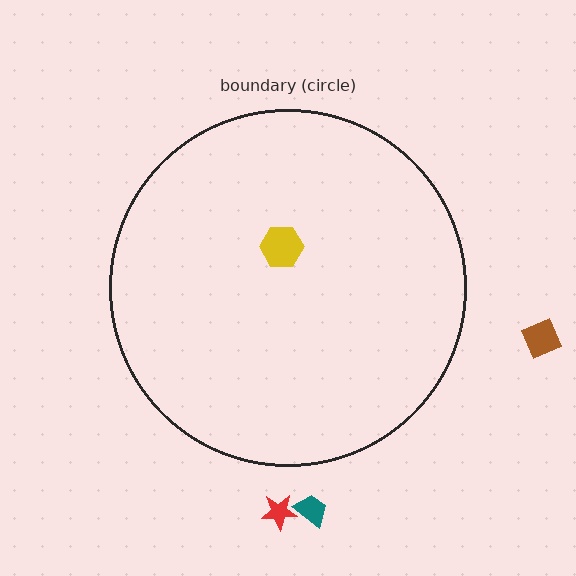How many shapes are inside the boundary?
1 inside, 3 outside.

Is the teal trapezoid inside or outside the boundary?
Outside.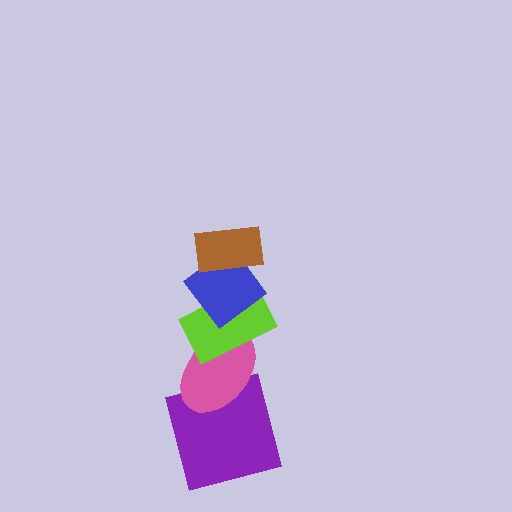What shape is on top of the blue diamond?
The brown rectangle is on top of the blue diamond.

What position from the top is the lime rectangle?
The lime rectangle is 3rd from the top.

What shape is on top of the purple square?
The pink ellipse is on top of the purple square.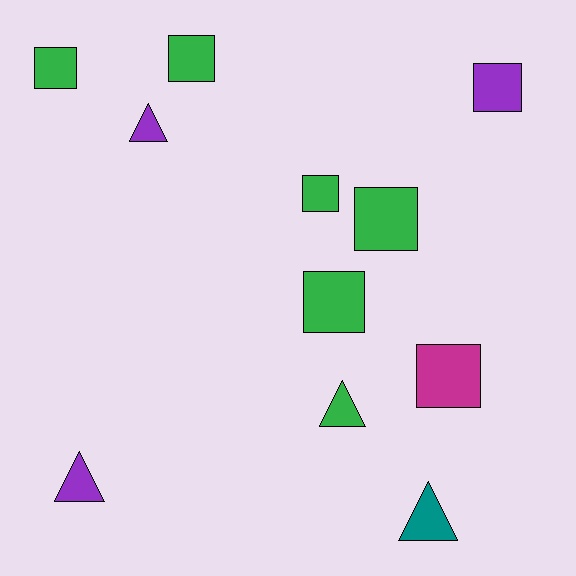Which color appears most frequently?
Green, with 6 objects.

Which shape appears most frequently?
Square, with 7 objects.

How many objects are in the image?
There are 11 objects.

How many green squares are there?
There are 5 green squares.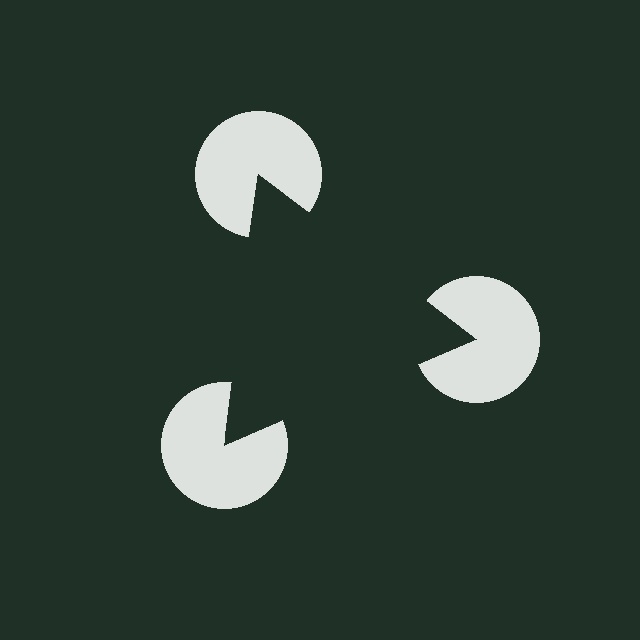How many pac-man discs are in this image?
There are 3 — one at each vertex of the illusory triangle.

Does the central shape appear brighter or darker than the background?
It typically appears slightly darker than the background, even though no actual brightness change is drawn.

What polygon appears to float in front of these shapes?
An illusory triangle — its edges are inferred from the aligned wedge cuts in the pac-man discs, not physically drawn.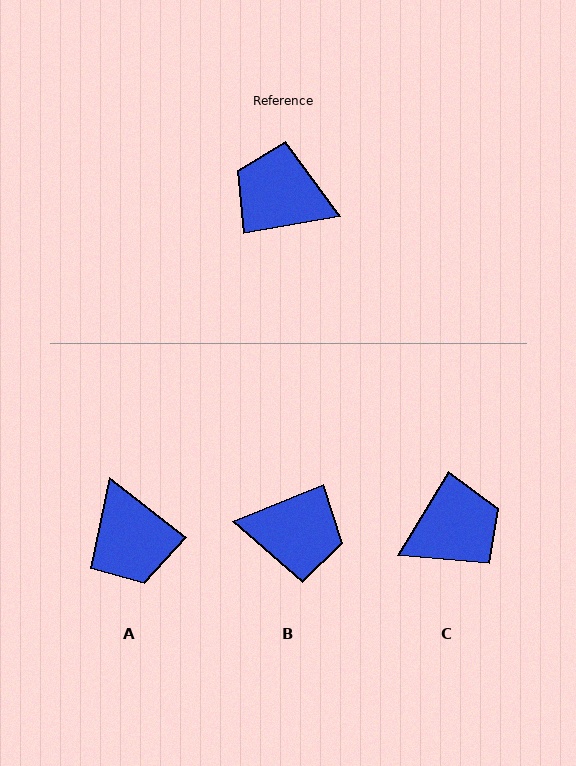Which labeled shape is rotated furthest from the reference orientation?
B, about 167 degrees away.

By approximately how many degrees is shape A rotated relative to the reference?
Approximately 132 degrees counter-clockwise.